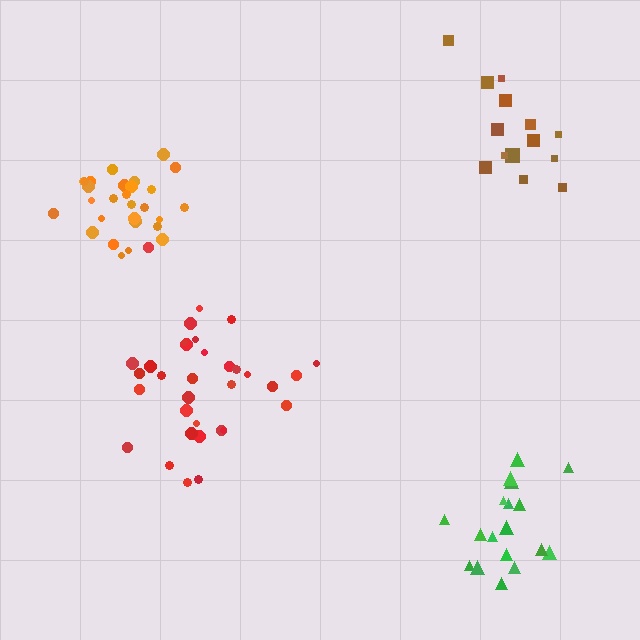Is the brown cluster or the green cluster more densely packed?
Green.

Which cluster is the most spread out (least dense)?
Brown.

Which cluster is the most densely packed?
Orange.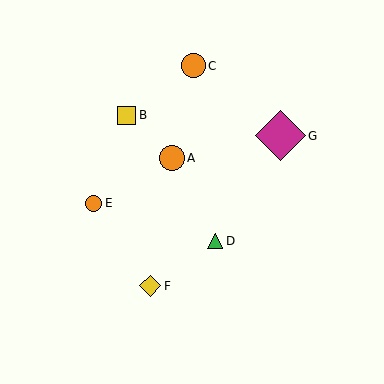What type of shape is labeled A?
Shape A is an orange circle.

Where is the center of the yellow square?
The center of the yellow square is at (126, 115).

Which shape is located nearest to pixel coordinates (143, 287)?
The yellow diamond (labeled F) at (150, 286) is nearest to that location.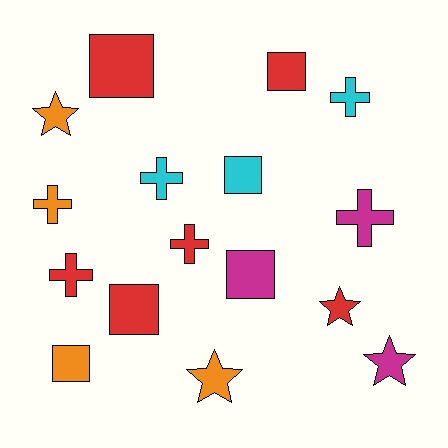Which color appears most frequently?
Red, with 6 objects.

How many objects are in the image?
There are 16 objects.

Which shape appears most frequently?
Square, with 6 objects.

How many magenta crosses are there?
There is 1 magenta cross.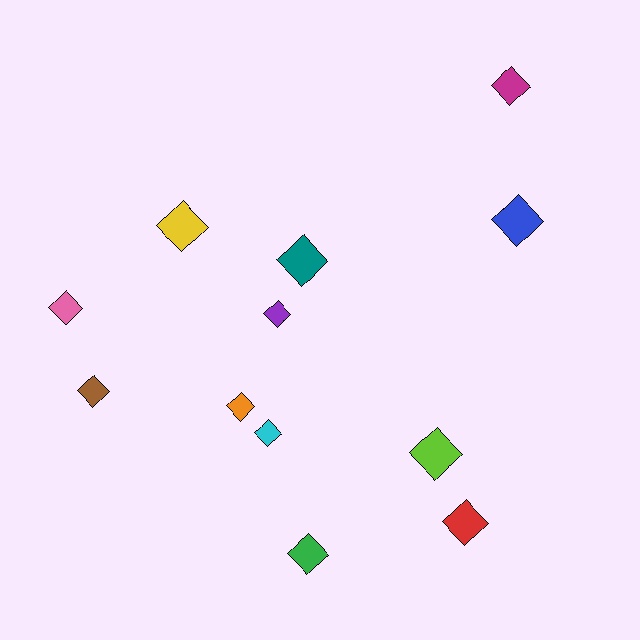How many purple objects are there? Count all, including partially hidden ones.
There is 1 purple object.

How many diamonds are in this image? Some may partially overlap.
There are 12 diamonds.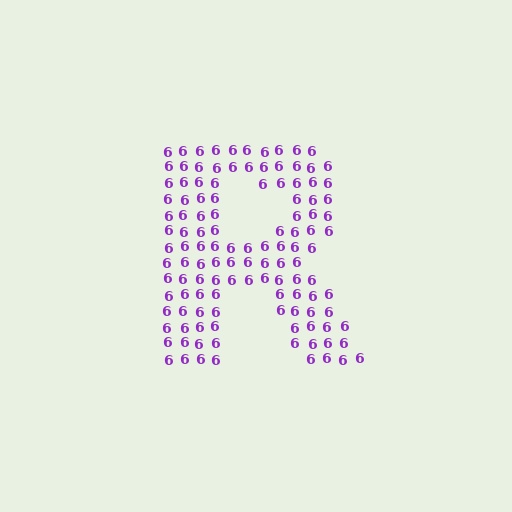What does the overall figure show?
The overall figure shows the letter R.